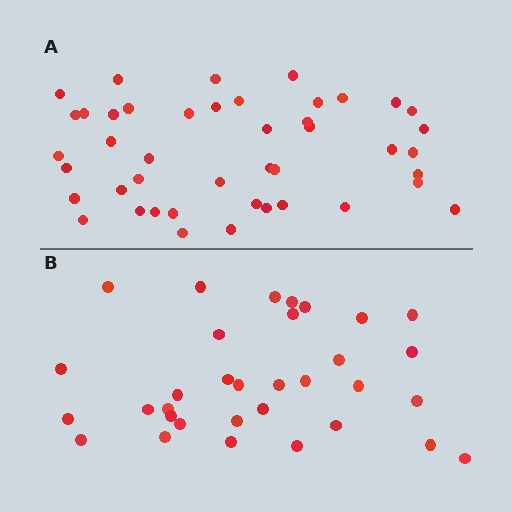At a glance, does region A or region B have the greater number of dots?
Region A (the top region) has more dots.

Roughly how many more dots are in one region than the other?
Region A has roughly 12 or so more dots than region B.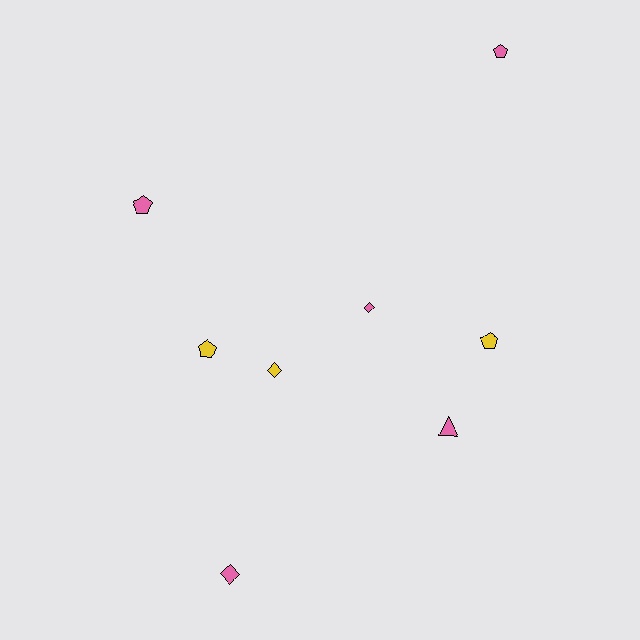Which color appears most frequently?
Pink, with 5 objects.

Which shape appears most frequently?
Pentagon, with 4 objects.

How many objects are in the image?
There are 8 objects.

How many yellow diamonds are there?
There is 1 yellow diamond.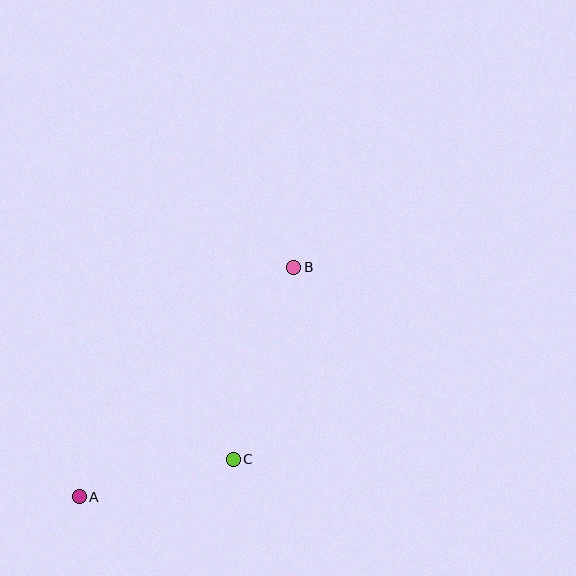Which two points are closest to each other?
Points A and C are closest to each other.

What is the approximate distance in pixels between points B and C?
The distance between B and C is approximately 202 pixels.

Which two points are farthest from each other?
Points A and B are farthest from each other.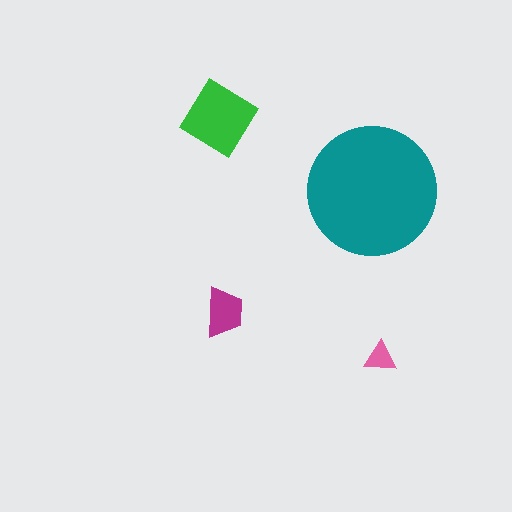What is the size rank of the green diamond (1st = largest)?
2nd.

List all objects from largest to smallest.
The teal circle, the green diamond, the magenta trapezoid, the pink triangle.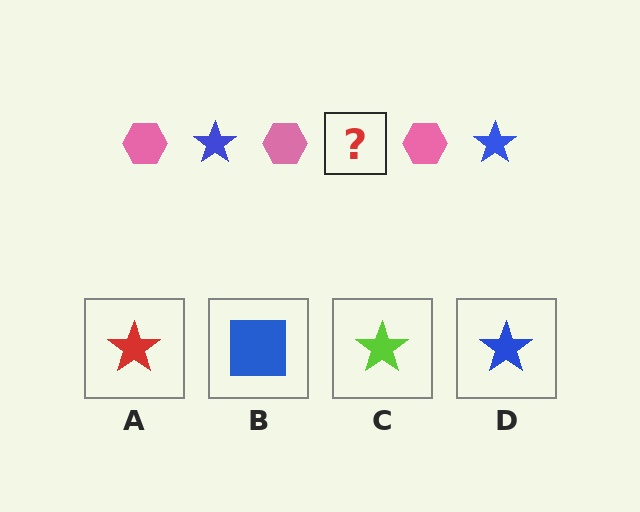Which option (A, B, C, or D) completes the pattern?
D.